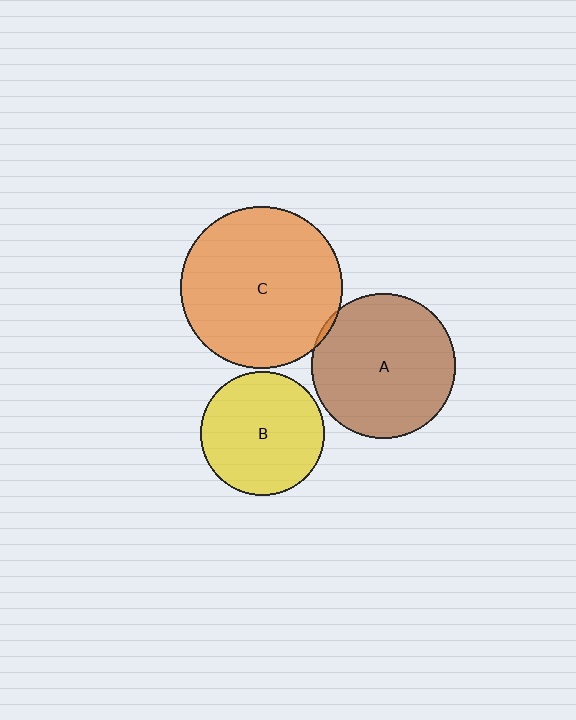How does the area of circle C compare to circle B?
Approximately 1.7 times.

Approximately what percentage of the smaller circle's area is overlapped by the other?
Approximately 5%.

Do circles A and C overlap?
Yes.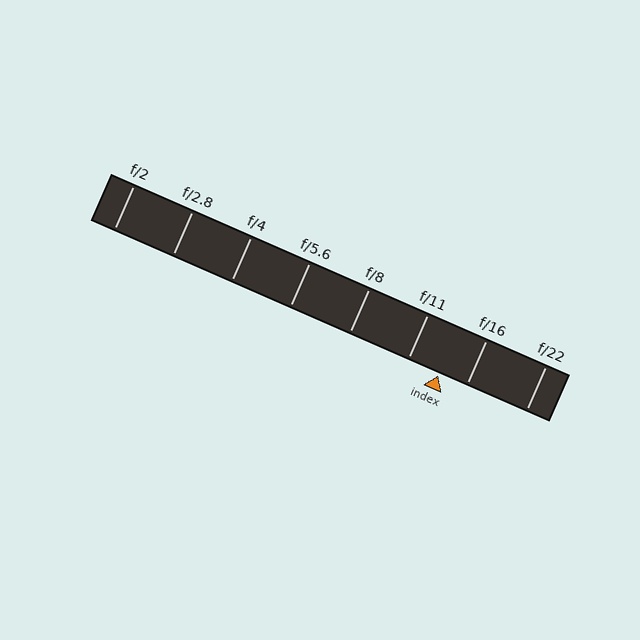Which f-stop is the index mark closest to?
The index mark is closest to f/16.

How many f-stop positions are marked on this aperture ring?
There are 8 f-stop positions marked.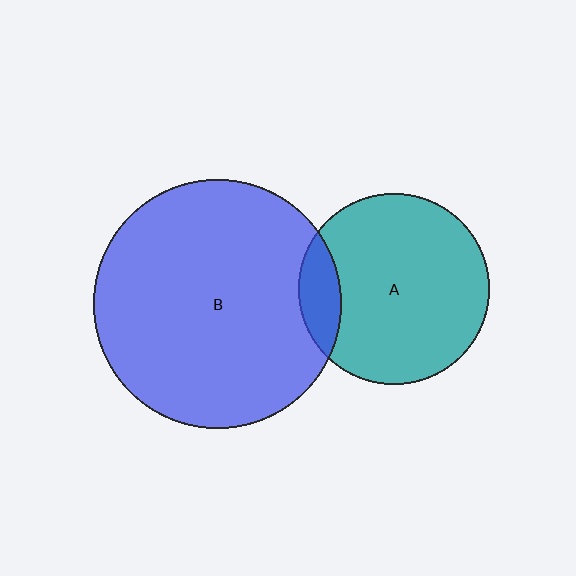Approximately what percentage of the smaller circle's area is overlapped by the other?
Approximately 15%.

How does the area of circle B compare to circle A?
Approximately 1.7 times.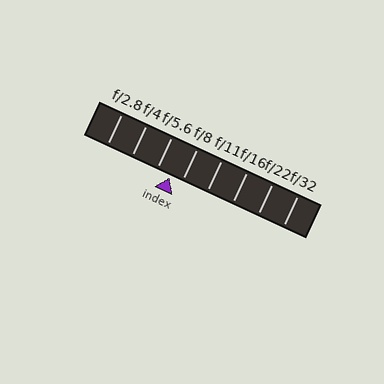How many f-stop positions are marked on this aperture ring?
There are 8 f-stop positions marked.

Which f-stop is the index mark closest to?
The index mark is closest to f/8.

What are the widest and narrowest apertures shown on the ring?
The widest aperture shown is f/2.8 and the narrowest is f/32.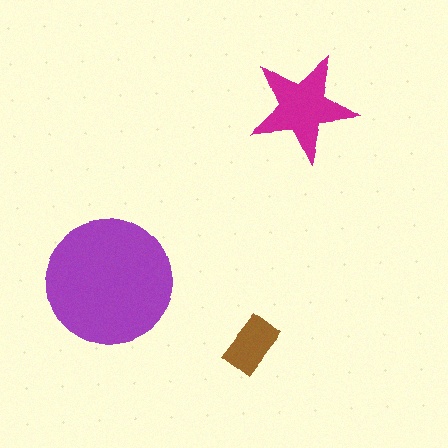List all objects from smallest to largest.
The brown rectangle, the magenta star, the purple circle.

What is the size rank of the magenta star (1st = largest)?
2nd.